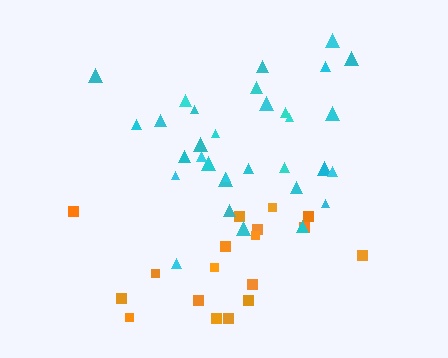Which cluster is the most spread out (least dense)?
Orange.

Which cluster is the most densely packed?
Cyan.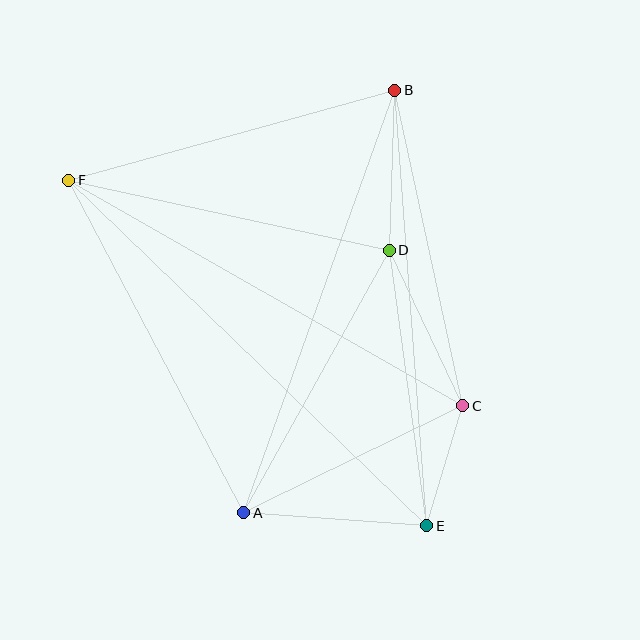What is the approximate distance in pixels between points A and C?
The distance between A and C is approximately 244 pixels.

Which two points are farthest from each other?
Points E and F are farthest from each other.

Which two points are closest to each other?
Points C and E are closest to each other.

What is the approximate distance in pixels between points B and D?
The distance between B and D is approximately 160 pixels.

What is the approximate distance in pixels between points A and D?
The distance between A and D is approximately 300 pixels.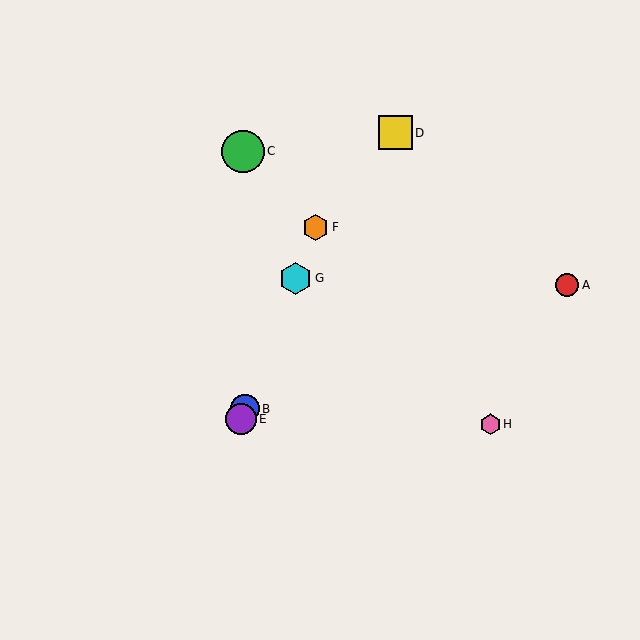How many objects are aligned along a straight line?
4 objects (B, E, F, G) are aligned along a straight line.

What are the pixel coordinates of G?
Object G is at (296, 278).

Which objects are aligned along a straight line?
Objects B, E, F, G are aligned along a straight line.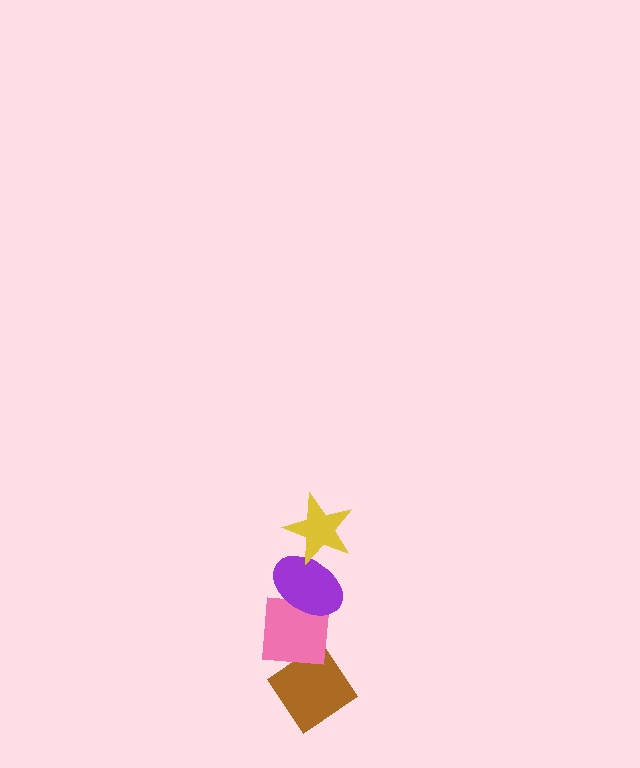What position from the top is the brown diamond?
The brown diamond is 4th from the top.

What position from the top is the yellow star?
The yellow star is 1st from the top.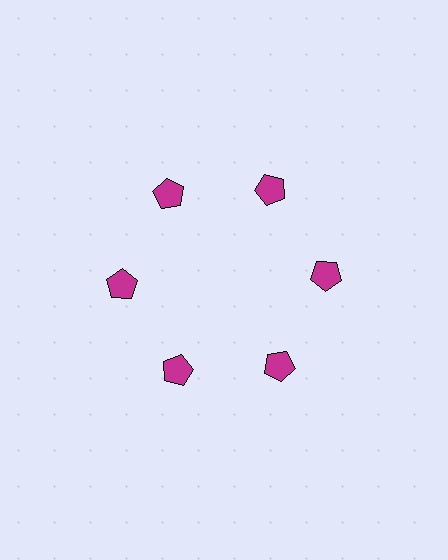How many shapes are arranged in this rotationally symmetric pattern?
There are 6 shapes, arranged in 6 groups of 1.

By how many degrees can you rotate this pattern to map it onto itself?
The pattern maps onto itself every 60 degrees of rotation.